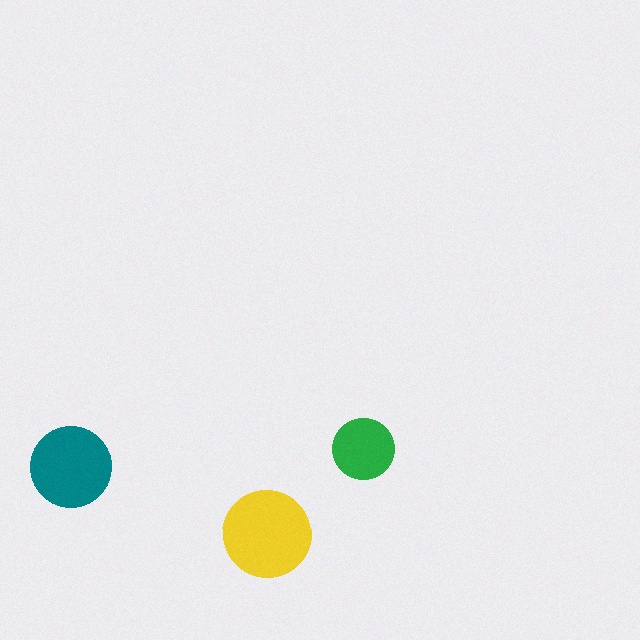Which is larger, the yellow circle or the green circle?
The yellow one.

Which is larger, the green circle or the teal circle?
The teal one.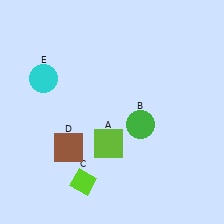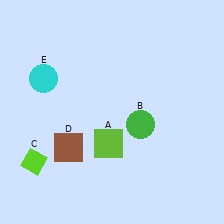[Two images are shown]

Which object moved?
The lime diamond (C) moved left.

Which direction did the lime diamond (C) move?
The lime diamond (C) moved left.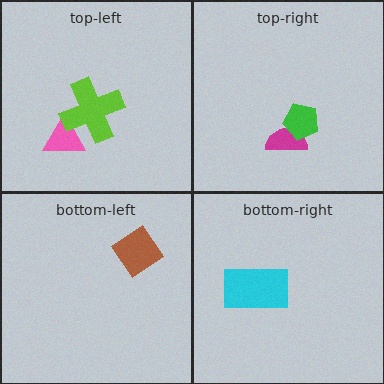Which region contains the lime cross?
The top-left region.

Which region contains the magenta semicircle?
The top-right region.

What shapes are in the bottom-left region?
The brown diamond.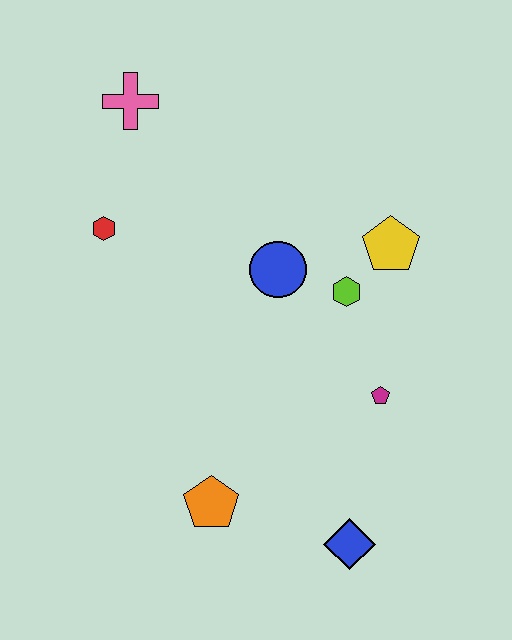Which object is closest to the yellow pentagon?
The lime hexagon is closest to the yellow pentagon.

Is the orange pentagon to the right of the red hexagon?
Yes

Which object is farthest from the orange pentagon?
The pink cross is farthest from the orange pentagon.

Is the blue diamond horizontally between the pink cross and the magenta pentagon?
Yes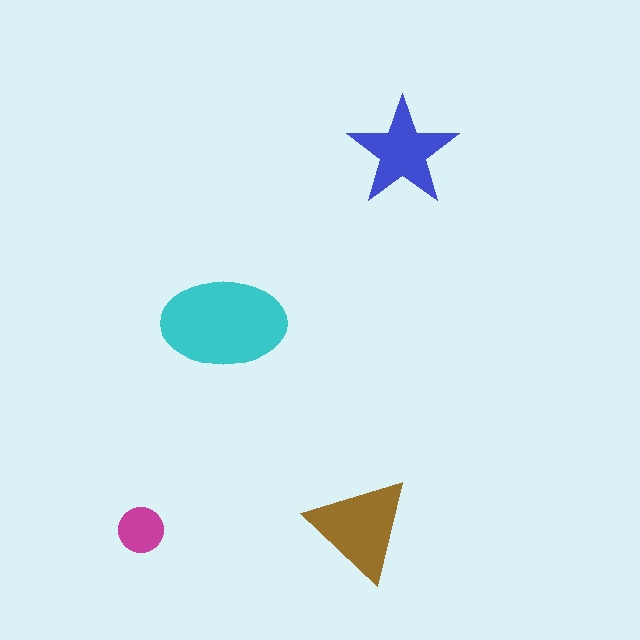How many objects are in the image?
There are 4 objects in the image.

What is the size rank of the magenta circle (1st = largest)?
4th.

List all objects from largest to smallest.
The cyan ellipse, the brown triangle, the blue star, the magenta circle.